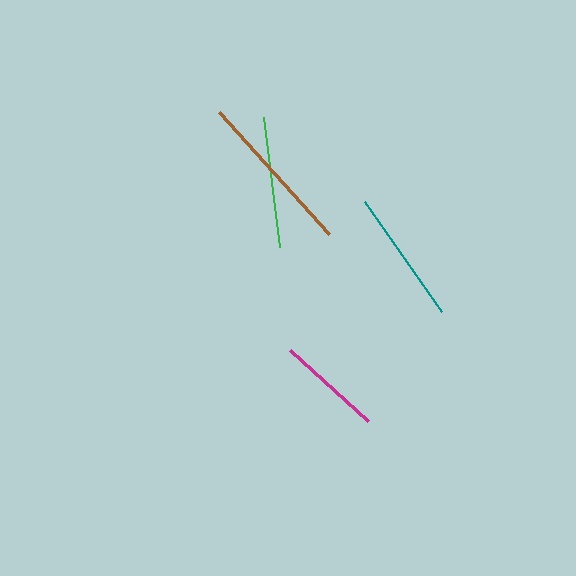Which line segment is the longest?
The brown line is the longest at approximately 164 pixels.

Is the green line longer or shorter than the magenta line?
The green line is longer than the magenta line.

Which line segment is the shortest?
The magenta line is the shortest at approximately 105 pixels.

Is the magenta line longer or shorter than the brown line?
The brown line is longer than the magenta line.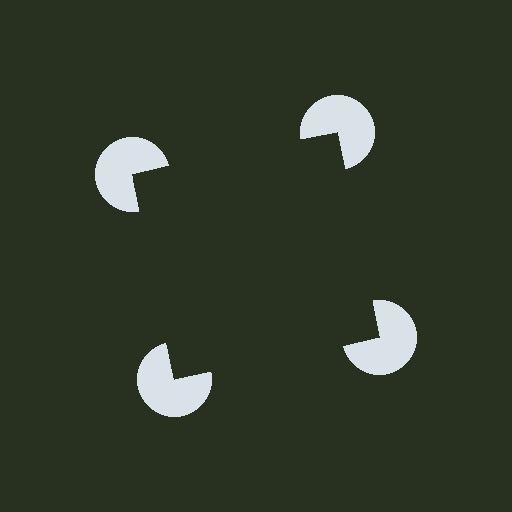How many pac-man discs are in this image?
There are 4 — one at each vertex of the illusory square.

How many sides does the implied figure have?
4 sides.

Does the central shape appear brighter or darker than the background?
It typically appears slightly darker than the background, even though no actual brightness change is drawn.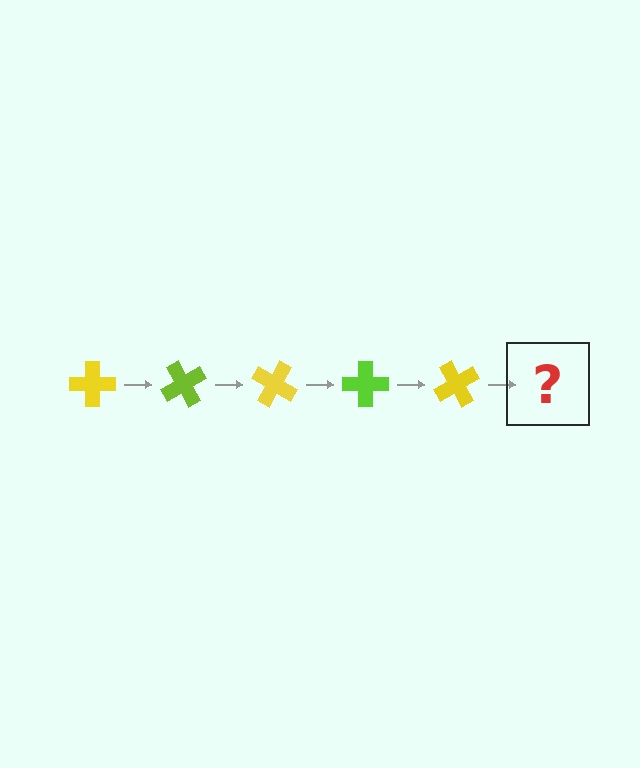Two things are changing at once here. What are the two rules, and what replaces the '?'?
The two rules are that it rotates 60 degrees each step and the color cycles through yellow and lime. The '?' should be a lime cross, rotated 300 degrees from the start.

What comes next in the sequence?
The next element should be a lime cross, rotated 300 degrees from the start.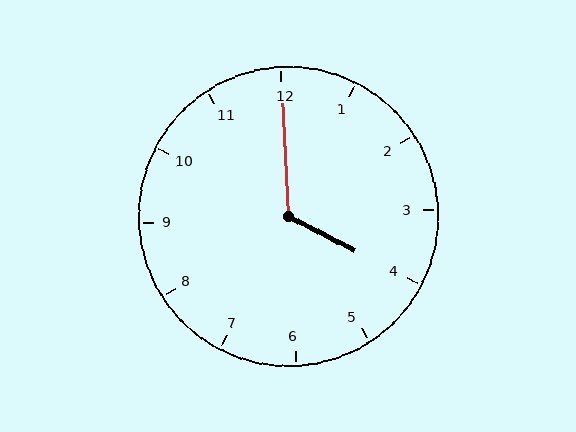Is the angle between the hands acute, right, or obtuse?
It is obtuse.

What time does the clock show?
4:00.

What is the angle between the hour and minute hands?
Approximately 120 degrees.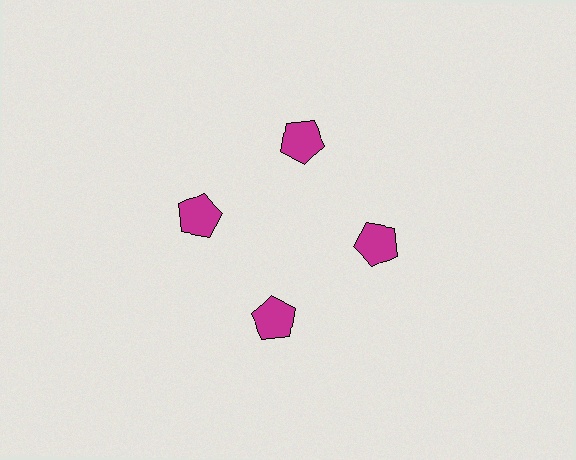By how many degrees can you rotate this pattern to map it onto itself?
The pattern maps onto itself every 90 degrees of rotation.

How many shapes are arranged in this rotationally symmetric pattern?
There are 4 shapes, arranged in 4 groups of 1.